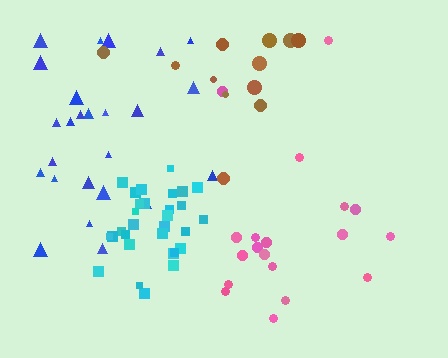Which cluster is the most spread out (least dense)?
Pink.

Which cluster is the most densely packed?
Cyan.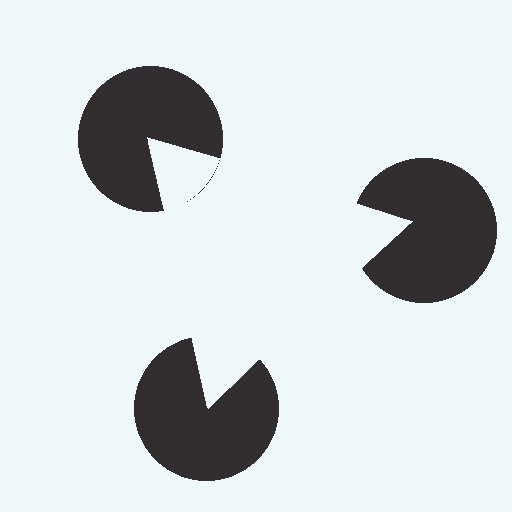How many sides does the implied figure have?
3 sides.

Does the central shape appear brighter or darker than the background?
It typically appears slightly brighter than the background, even though no actual brightness change is drawn.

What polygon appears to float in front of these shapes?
An illusory triangle — its edges are inferred from the aligned wedge cuts in the pac-man discs, not physically drawn.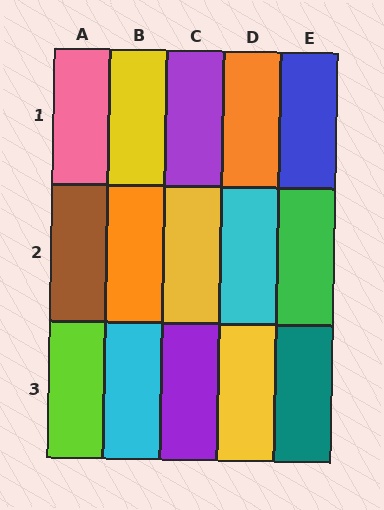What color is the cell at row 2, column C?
Yellow.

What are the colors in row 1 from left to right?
Pink, yellow, purple, orange, blue.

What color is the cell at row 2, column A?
Brown.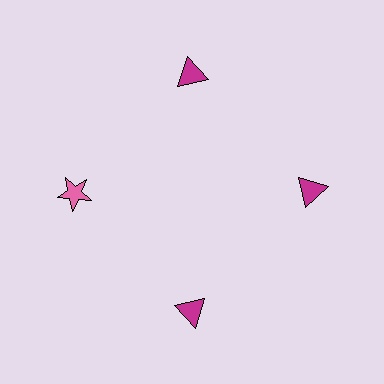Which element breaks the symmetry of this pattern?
The pink star at roughly the 9 o'clock position breaks the symmetry. All other shapes are magenta triangles.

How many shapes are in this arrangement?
There are 4 shapes arranged in a ring pattern.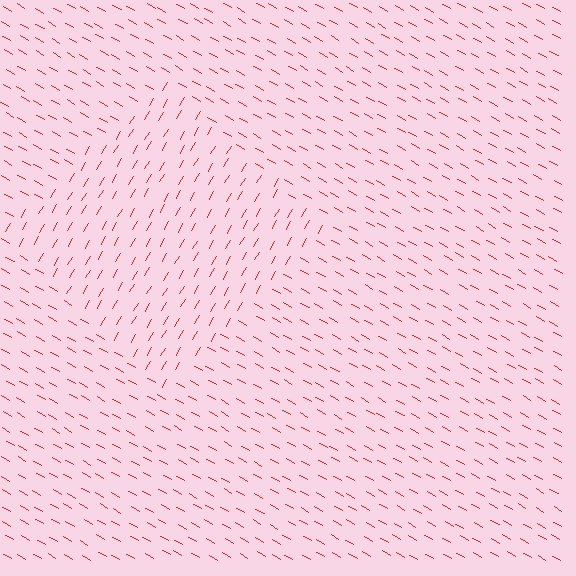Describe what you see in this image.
The image is filled with small red line segments. A diamond region in the image has lines oriented differently from the surrounding lines, creating a visible texture boundary.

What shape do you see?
I see a diamond.